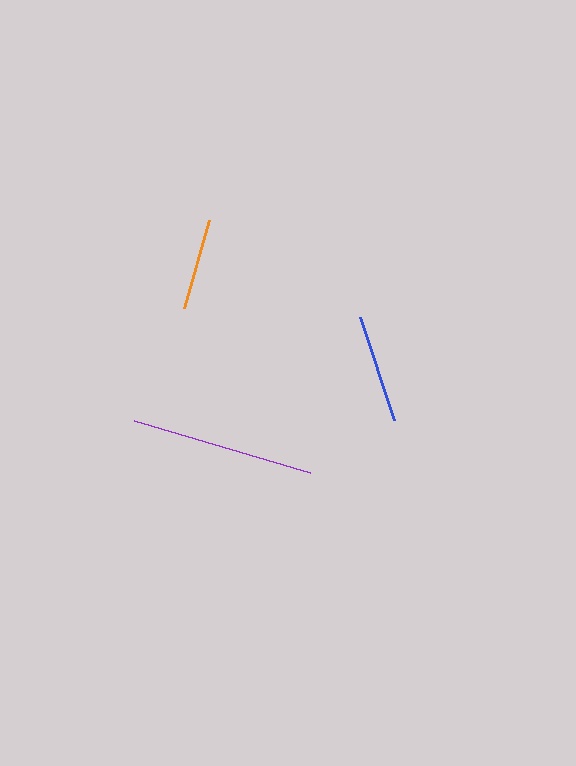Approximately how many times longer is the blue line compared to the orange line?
The blue line is approximately 1.2 times the length of the orange line.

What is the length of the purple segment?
The purple segment is approximately 183 pixels long.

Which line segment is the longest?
The purple line is the longest at approximately 183 pixels.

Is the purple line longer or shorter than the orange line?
The purple line is longer than the orange line.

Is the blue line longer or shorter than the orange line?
The blue line is longer than the orange line.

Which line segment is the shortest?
The orange line is the shortest at approximately 92 pixels.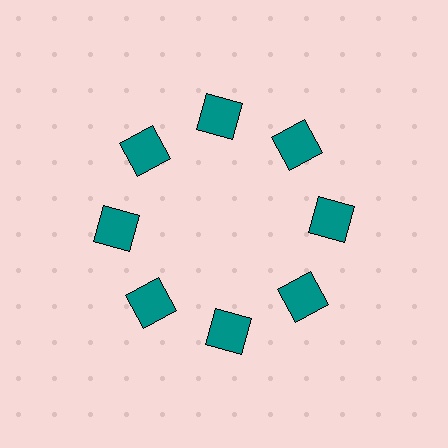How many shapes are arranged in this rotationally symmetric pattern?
There are 8 shapes, arranged in 8 groups of 1.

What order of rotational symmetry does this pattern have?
This pattern has 8-fold rotational symmetry.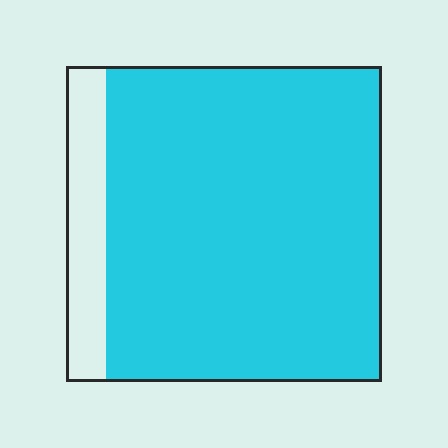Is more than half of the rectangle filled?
Yes.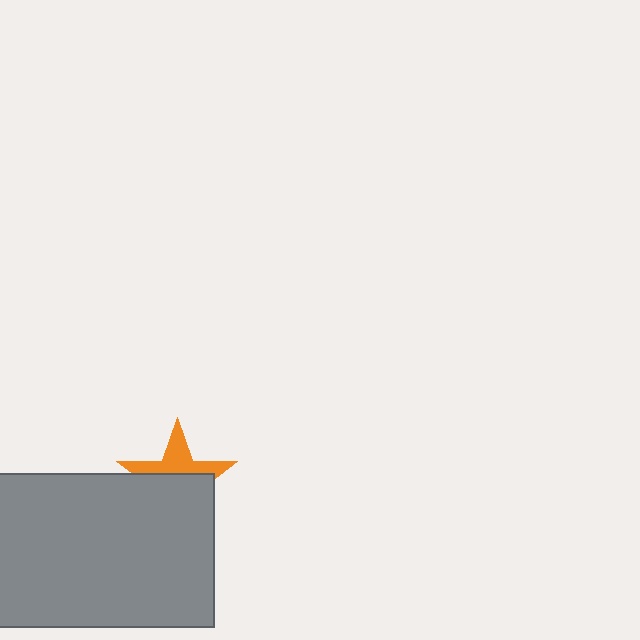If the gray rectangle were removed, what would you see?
You would see the complete orange star.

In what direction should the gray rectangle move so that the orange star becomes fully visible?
The gray rectangle should move down. That is the shortest direction to clear the overlap and leave the orange star fully visible.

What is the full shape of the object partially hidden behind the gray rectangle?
The partially hidden object is an orange star.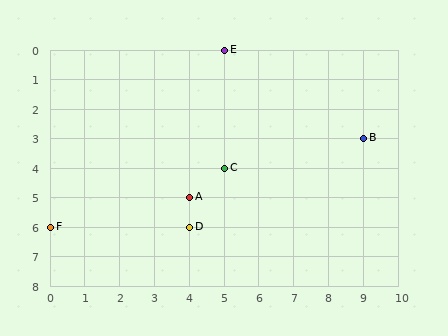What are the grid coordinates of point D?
Point D is at grid coordinates (4, 6).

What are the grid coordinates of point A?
Point A is at grid coordinates (4, 5).